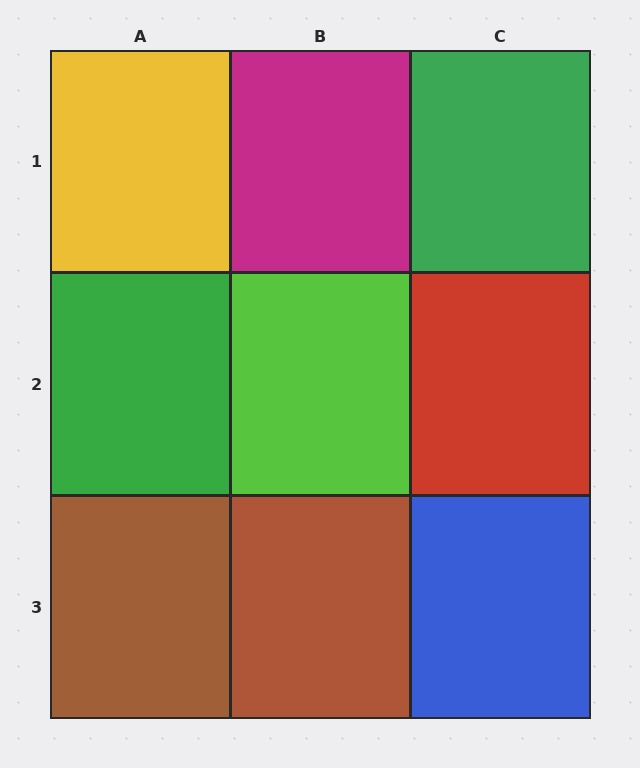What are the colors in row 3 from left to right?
Brown, brown, blue.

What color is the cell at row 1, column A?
Yellow.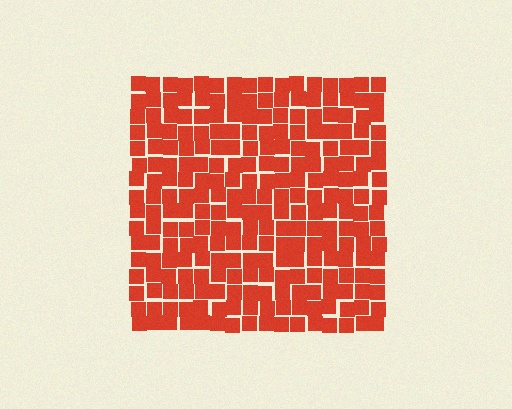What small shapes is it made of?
It is made of small squares.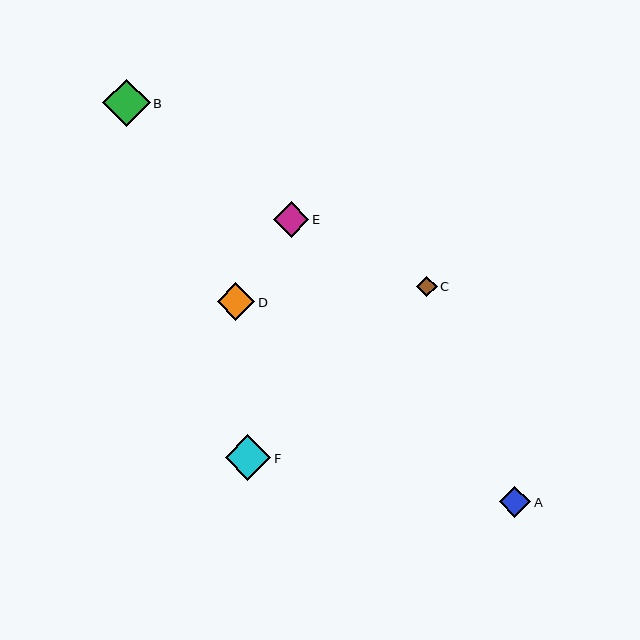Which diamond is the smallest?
Diamond C is the smallest with a size of approximately 21 pixels.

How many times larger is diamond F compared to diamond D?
Diamond F is approximately 1.2 times the size of diamond D.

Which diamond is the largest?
Diamond B is the largest with a size of approximately 47 pixels.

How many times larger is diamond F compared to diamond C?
Diamond F is approximately 2.2 times the size of diamond C.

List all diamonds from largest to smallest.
From largest to smallest: B, F, D, E, A, C.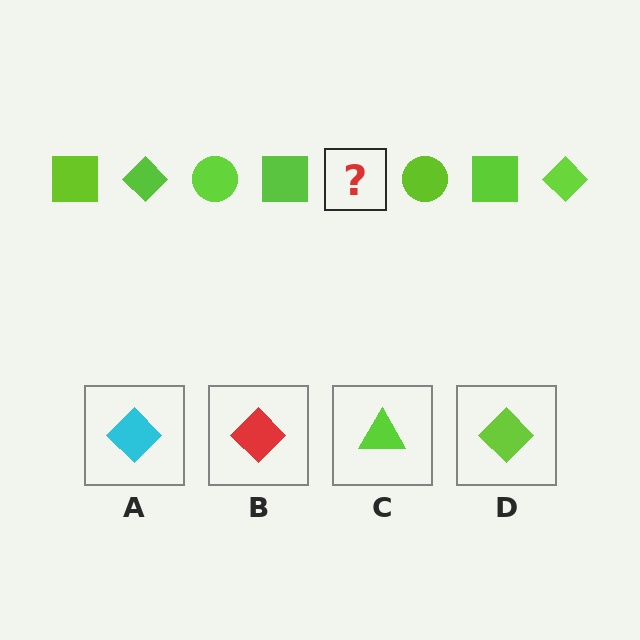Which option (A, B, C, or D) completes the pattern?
D.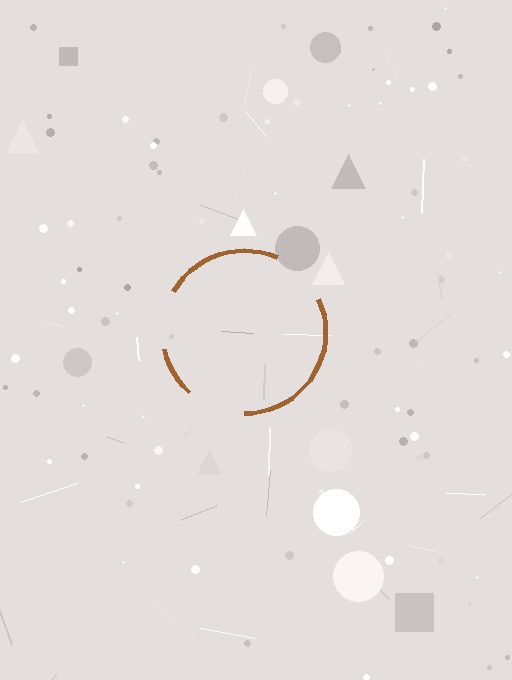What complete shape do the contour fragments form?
The contour fragments form a circle.